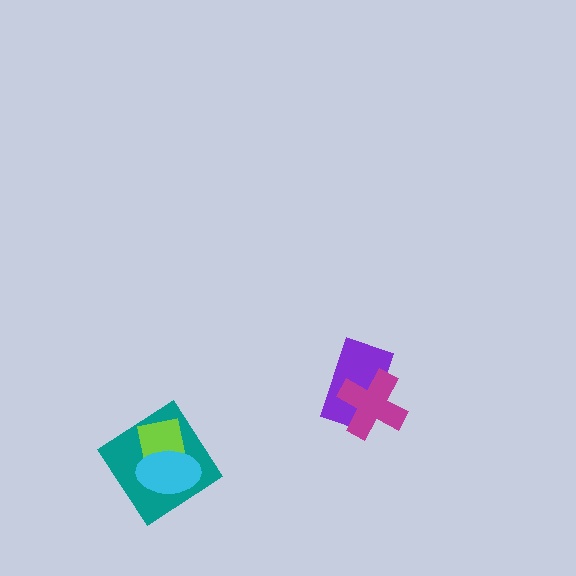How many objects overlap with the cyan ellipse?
2 objects overlap with the cyan ellipse.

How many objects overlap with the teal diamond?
2 objects overlap with the teal diamond.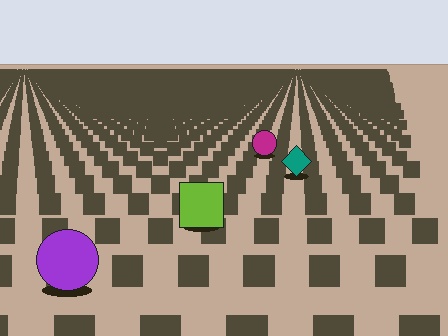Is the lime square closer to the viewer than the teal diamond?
Yes. The lime square is closer — you can tell from the texture gradient: the ground texture is coarser near it.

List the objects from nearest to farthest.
From nearest to farthest: the purple circle, the lime square, the teal diamond, the magenta circle.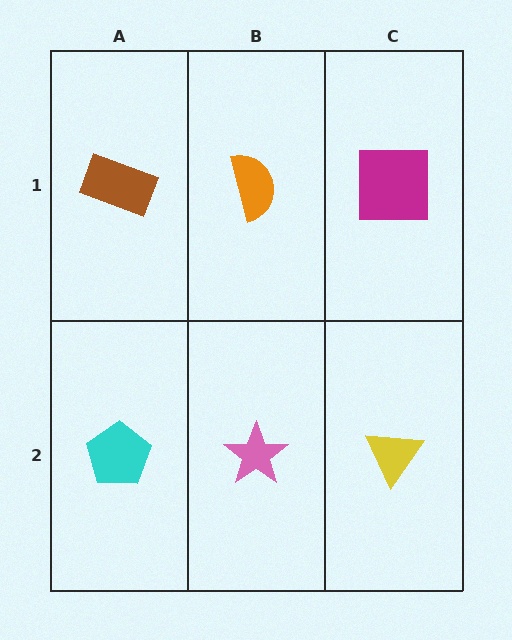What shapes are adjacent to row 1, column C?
A yellow triangle (row 2, column C), an orange semicircle (row 1, column B).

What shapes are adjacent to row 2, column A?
A brown rectangle (row 1, column A), a pink star (row 2, column B).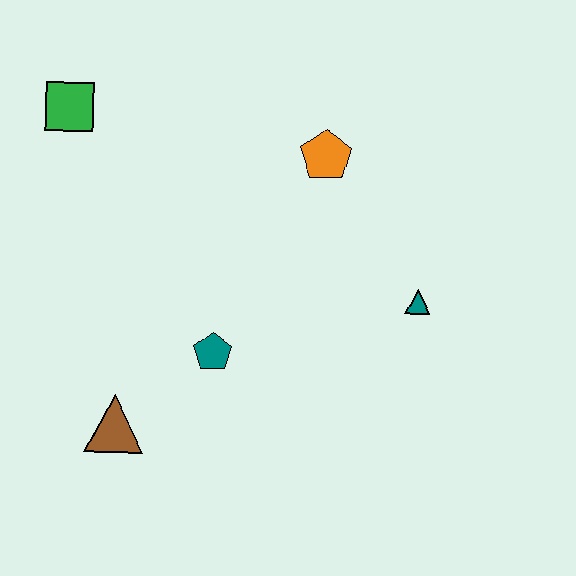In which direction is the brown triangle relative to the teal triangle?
The brown triangle is to the left of the teal triangle.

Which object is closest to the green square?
The orange pentagon is closest to the green square.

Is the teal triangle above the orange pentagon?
No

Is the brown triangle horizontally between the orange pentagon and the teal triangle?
No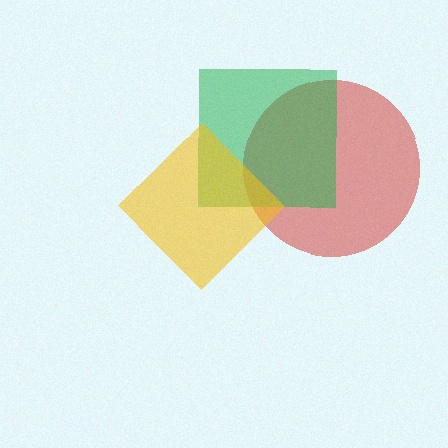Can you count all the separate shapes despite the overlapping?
Yes, there are 3 separate shapes.